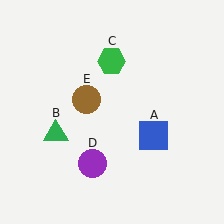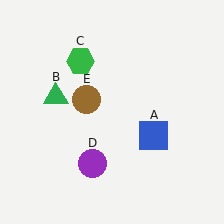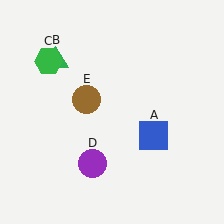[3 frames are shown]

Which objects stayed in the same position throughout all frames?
Blue square (object A) and purple circle (object D) and brown circle (object E) remained stationary.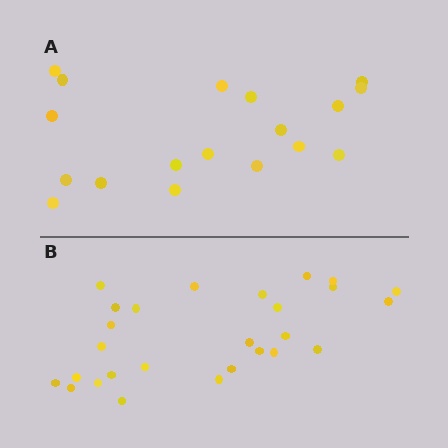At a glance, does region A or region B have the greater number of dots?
Region B (the bottom region) has more dots.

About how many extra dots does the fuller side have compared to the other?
Region B has roughly 8 or so more dots than region A.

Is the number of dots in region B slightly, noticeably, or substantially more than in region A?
Region B has substantially more. The ratio is roughly 1.5 to 1.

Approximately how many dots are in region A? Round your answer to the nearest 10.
About 20 dots. (The exact count is 18, which rounds to 20.)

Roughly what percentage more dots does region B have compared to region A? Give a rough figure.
About 50% more.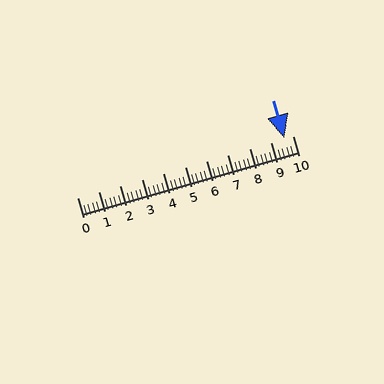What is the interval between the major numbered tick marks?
The major tick marks are spaced 1 units apart.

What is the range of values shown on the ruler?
The ruler shows values from 0 to 10.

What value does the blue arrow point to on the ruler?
The blue arrow points to approximately 9.6.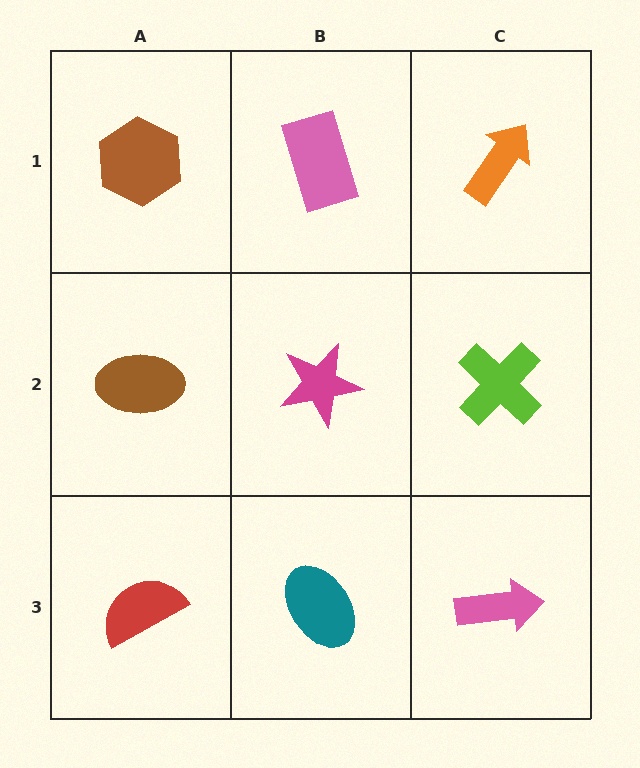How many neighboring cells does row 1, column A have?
2.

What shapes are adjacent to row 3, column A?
A brown ellipse (row 2, column A), a teal ellipse (row 3, column B).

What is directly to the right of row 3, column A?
A teal ellipse.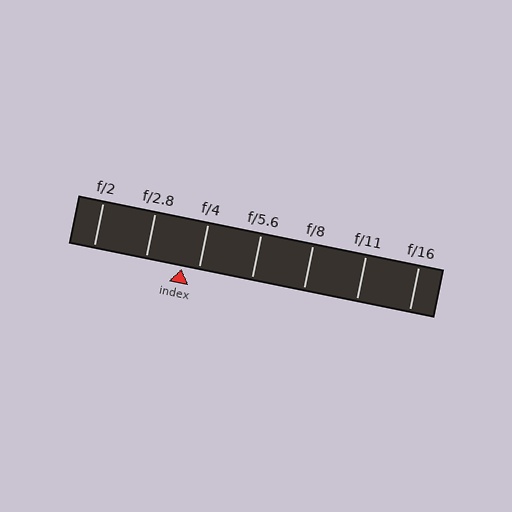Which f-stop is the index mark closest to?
The index mark is closest to f/4.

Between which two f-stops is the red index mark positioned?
The index mark is between f/2.8 and f/4.